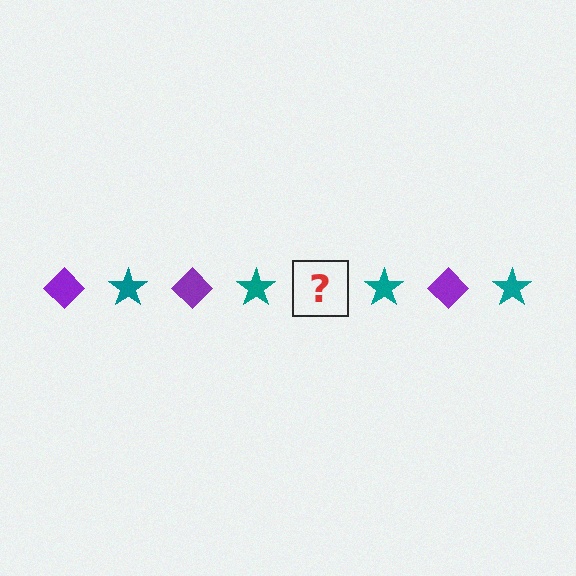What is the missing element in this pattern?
The missing element is a purple diamond.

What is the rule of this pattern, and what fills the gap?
The rule is that the pattern alternates between purple diamond and teal star. The gap should be filled with a purple diamond.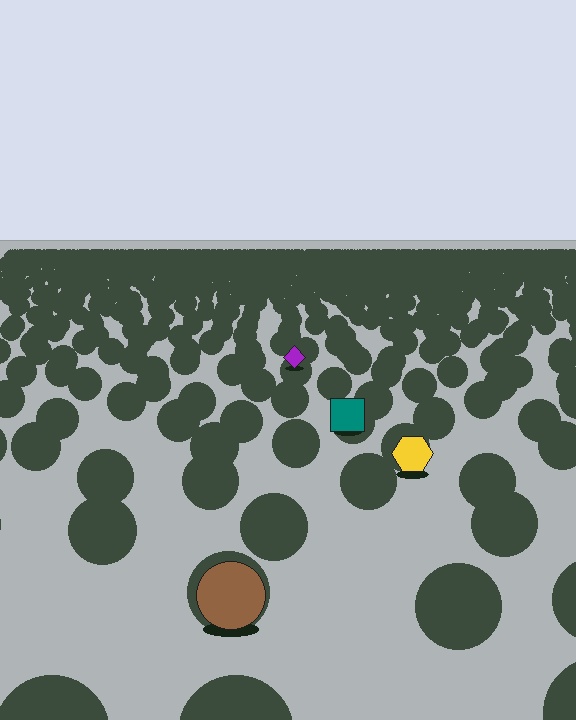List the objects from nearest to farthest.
From nearest to farthest: the brown circle, the yellow hexagon, the teal square, the purple diamond.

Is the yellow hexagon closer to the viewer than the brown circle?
No. The brown circle is closer — you can tell from the texture gradient: the ground texture is coarser near it.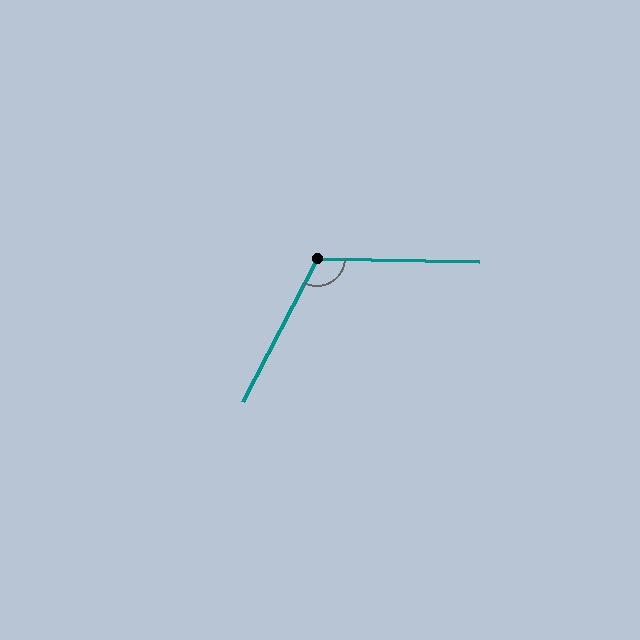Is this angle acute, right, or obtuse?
It is obtuse.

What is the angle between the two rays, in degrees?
Approximately 116 degrees.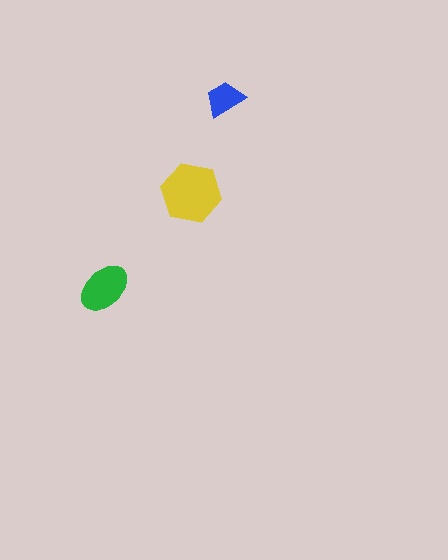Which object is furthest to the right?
The blue trapezoid is rightmost.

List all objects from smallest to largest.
The blue trapezoid, the green ellipse, the yellow hexagon.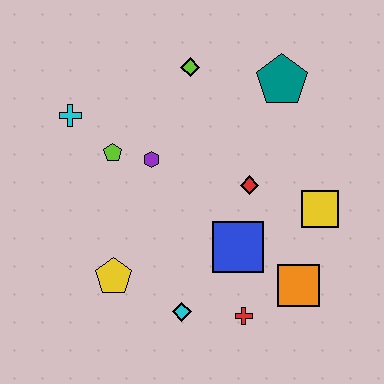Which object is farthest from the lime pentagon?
The orange square is farthest from the lime pentagon.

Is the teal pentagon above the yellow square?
Yes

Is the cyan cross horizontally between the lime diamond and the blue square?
No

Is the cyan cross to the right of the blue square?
No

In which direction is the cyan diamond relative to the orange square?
The cyan diamond is to the left of the orange square.